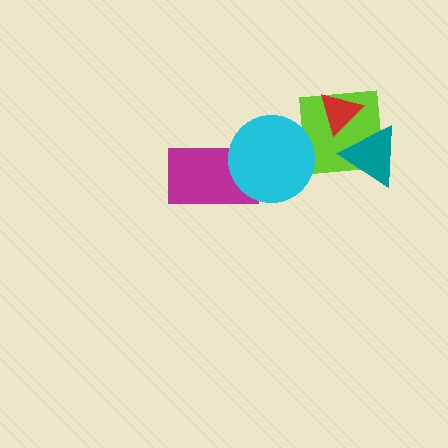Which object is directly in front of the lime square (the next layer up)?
The red triangle is directly in front of the lime square.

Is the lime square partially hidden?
Yes, it is partially covered by another shape.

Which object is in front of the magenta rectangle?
The cyan circle is in front of the magenta rectangle.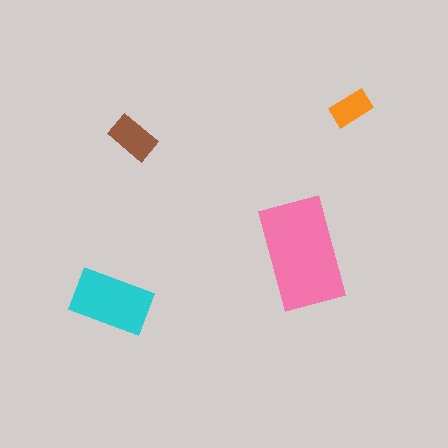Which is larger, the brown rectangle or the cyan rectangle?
The cyan one.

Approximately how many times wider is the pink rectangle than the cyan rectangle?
About 1.5 times wider.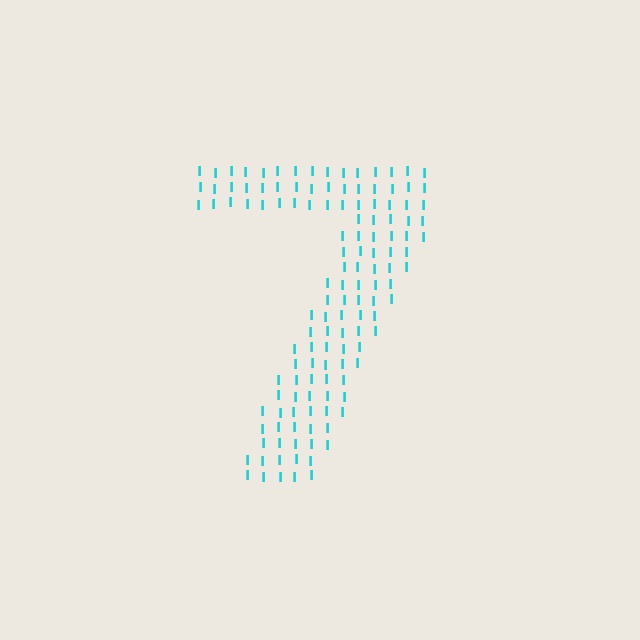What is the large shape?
The large shape is the digit 7.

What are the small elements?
The small elements are letter I's.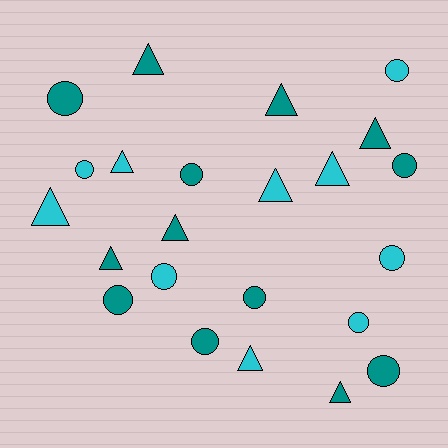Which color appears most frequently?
Teal, with 13 objects.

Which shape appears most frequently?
Circle, with 12 objects.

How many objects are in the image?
There are 23 objects.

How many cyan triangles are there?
There are 5 cyan triangles.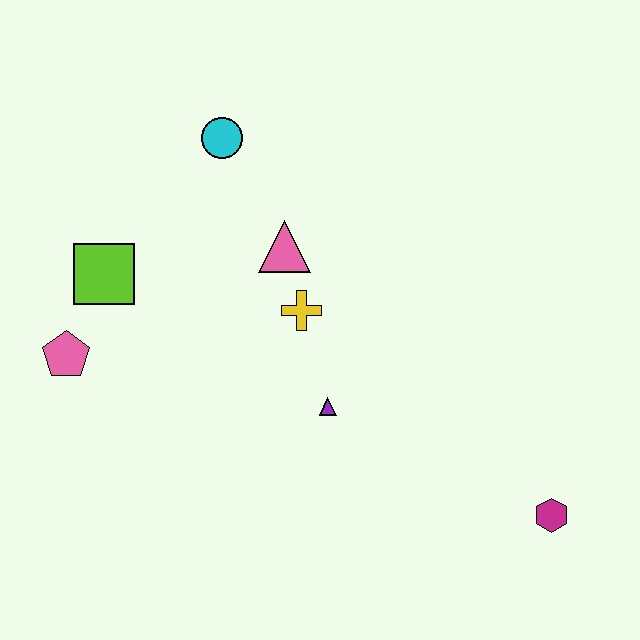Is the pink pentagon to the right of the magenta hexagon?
No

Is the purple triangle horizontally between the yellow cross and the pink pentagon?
No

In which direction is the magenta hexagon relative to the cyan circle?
The magenta hexagon is below the cyan circle.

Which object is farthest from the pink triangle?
The magenta hexagon is farthest from the pink triangle.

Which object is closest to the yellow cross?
The pink triangle is closest to the yellow cross.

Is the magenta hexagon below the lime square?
Yes